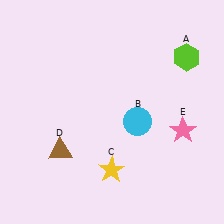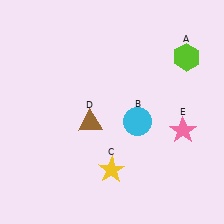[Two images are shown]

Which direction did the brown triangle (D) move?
The brown triangle (D) moved right.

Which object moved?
The brown triangle (D) moved right.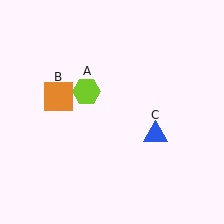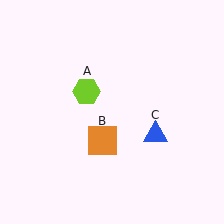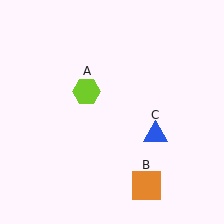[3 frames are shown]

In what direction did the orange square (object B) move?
The orange square (object B) moved down and to the right.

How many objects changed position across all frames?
1 object changed position: orange square (object B).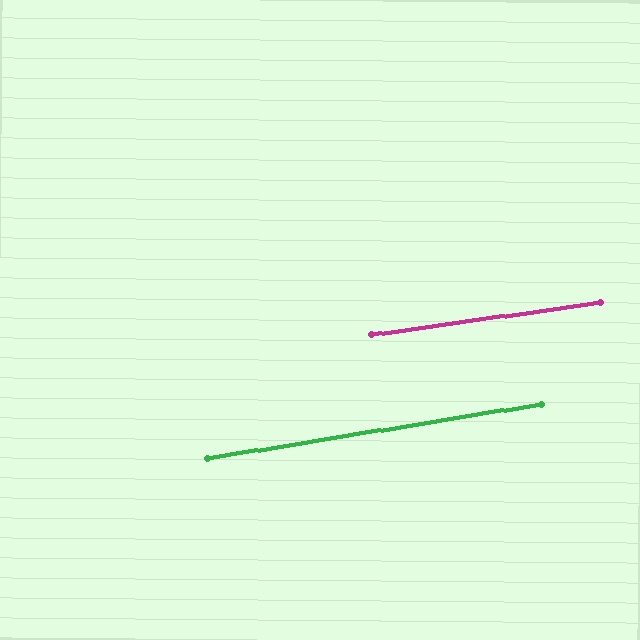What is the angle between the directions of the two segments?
Approximately 1 degree.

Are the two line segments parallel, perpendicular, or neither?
Parallel — their directions differ by only 1.1°.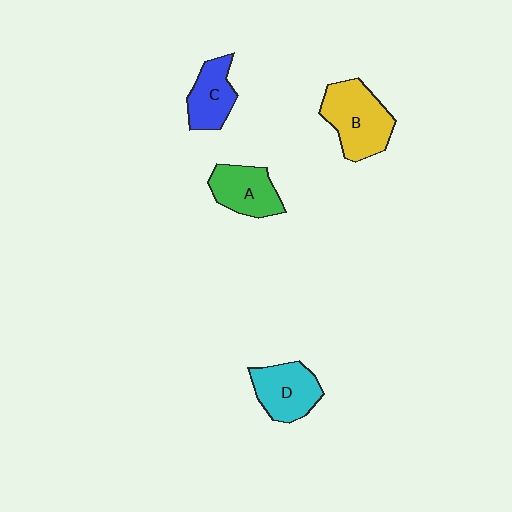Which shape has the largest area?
Shape B (yellow).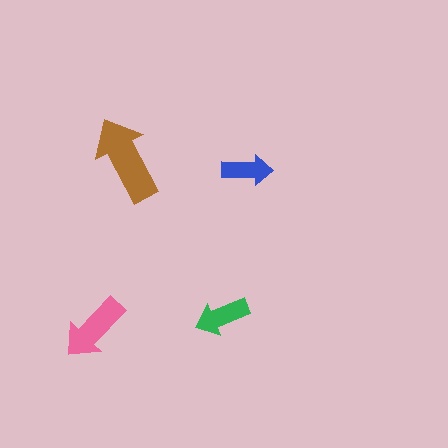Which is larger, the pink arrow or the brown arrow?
The brown one.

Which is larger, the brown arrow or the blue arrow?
The brown one.